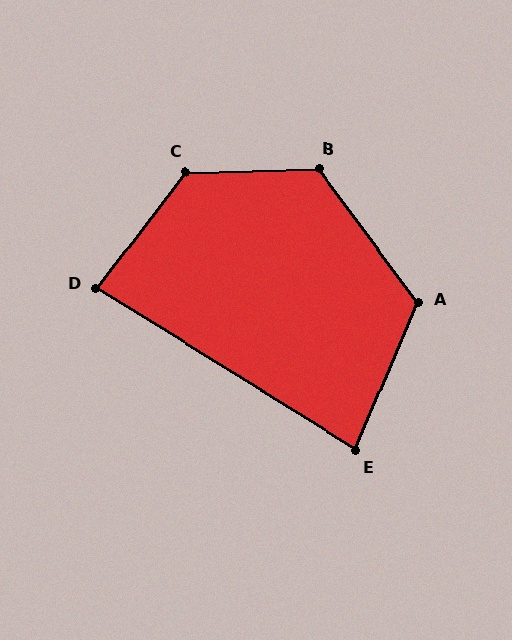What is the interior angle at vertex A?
Approximately 120 degrees (obtuse).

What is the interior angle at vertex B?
Approximately 125 degrees (obtuse).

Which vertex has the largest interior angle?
C, at approximately 129 degrees.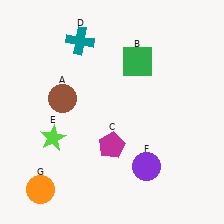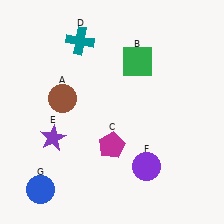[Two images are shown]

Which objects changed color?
E changed from lime to purple. G changed from orange to blue.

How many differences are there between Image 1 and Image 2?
There are 2 differences between the two images.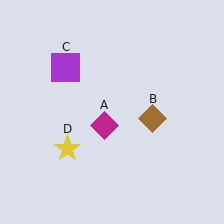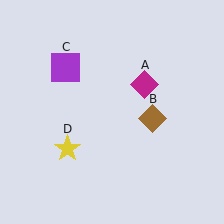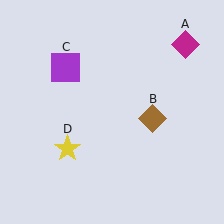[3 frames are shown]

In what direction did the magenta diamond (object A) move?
The magenta diamond (object A) moved up and to the right.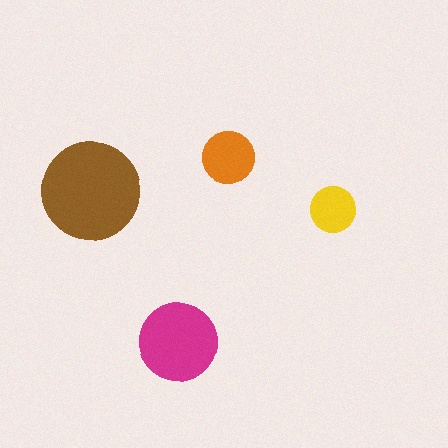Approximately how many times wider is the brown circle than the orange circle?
About 2 times wider.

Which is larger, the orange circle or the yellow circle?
The orange one.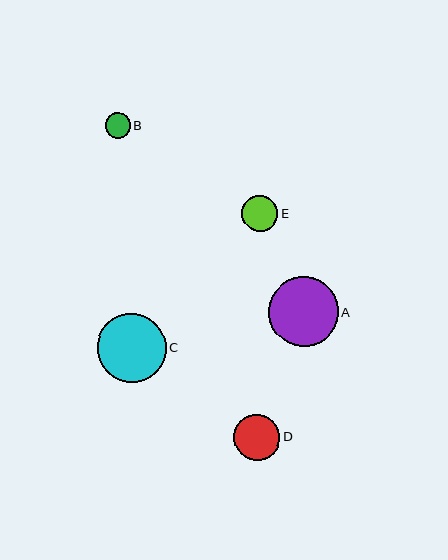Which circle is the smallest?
Circle B is the smallest with a size of approximately 25 pixels.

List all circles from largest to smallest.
From largest to smallest: A, C, D, E, B.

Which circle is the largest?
Circle A is the largest with a size of approximately 70 pixels.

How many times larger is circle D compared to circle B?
Circle D is approximately 1.8 times the size of circle B.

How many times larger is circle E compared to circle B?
Circle E is approximately 1.4 times the size of circle B.